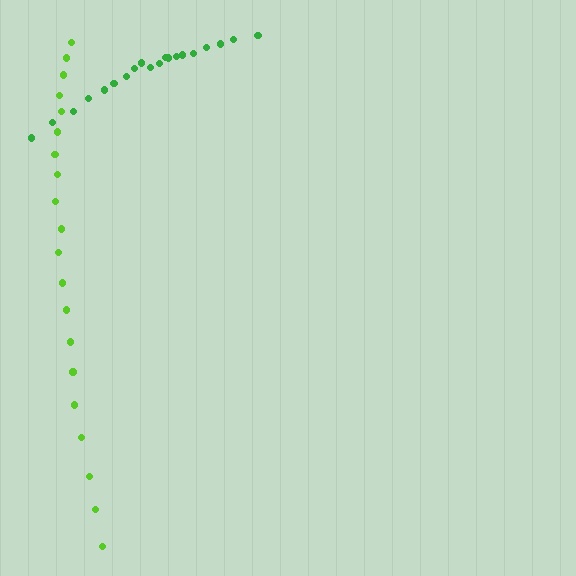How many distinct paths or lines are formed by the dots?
There are 2 distinct paths.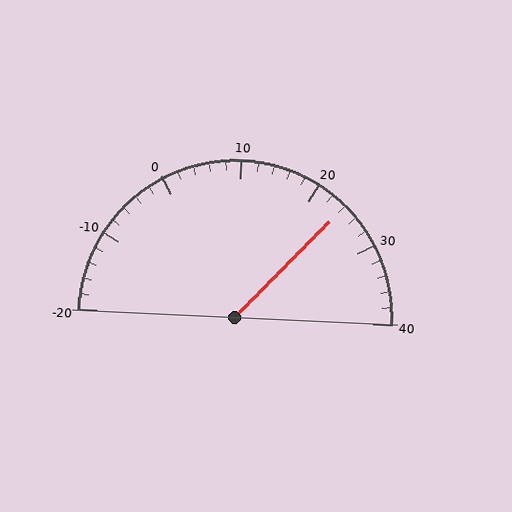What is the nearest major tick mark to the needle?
The nearest major tick mark is 20.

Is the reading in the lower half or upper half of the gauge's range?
The reading is in the upper half of the range (-20 to 40).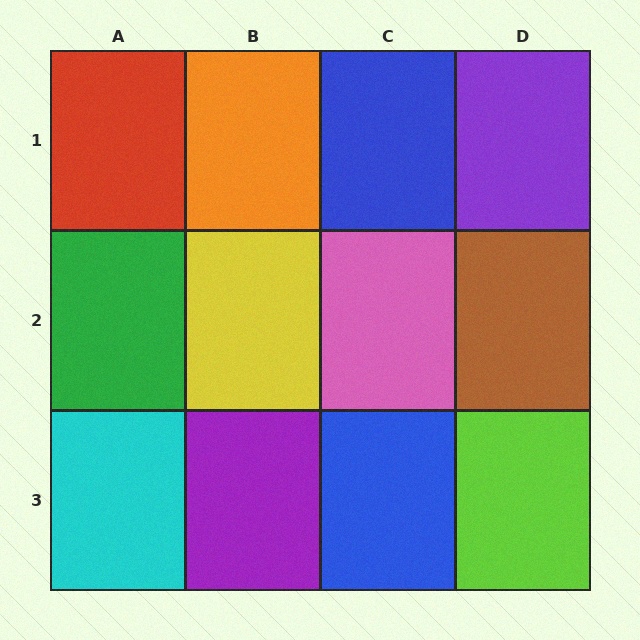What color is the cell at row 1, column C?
Blue.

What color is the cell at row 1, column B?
Orange.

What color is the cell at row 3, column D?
Lime.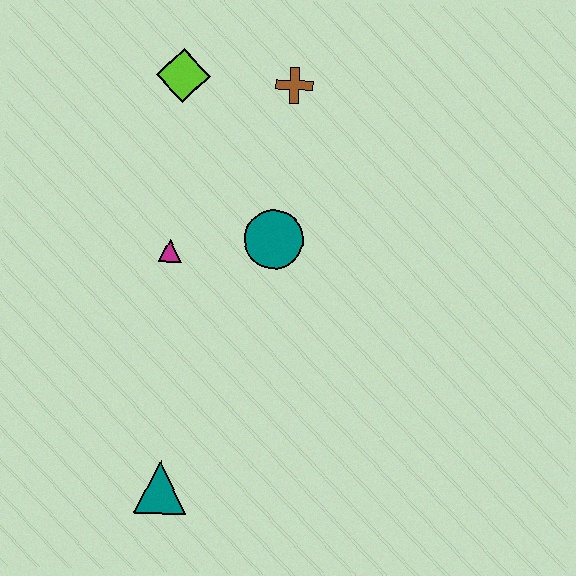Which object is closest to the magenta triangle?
The teal circle is closest to the magenta triangle.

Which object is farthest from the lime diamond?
The teal triangle is farthest from the lime diamond.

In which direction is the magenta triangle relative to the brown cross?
The magenta triangle is below the brown cross.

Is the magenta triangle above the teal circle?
No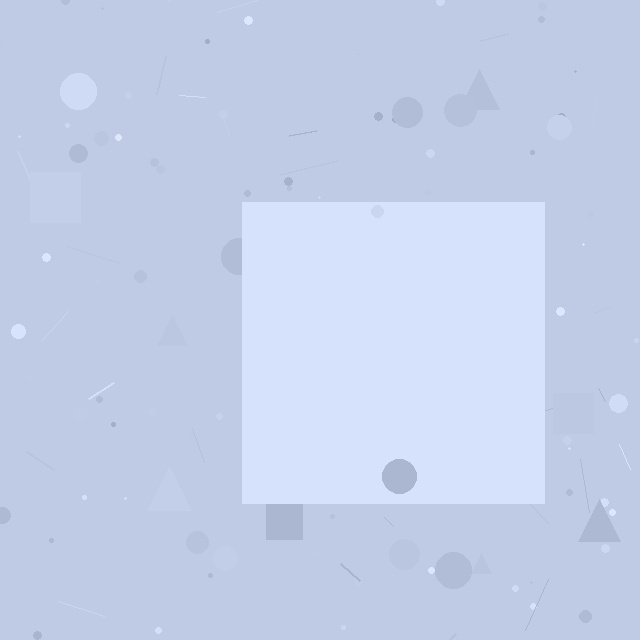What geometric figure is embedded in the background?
A square is embedded in the background.